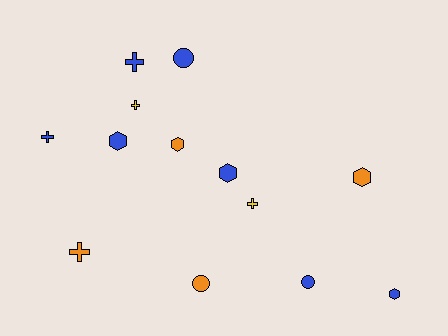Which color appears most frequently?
Blue, with 7 objects.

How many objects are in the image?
There are 13 objects.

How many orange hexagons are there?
There are 2 orange hexagons.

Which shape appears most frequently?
Cross, with 5 objects.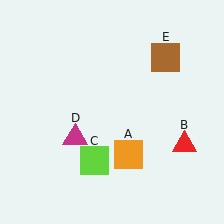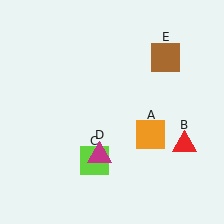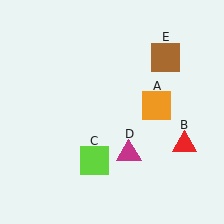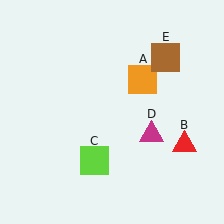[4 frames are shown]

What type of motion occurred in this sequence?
The orange square (object A), magenta triangle (object D) rotated counterclockwise around the center of the scene.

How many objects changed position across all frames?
2 objects changed position: orange square (object A), magenta triangle (object D).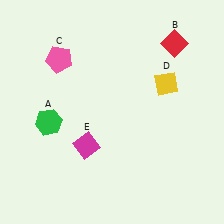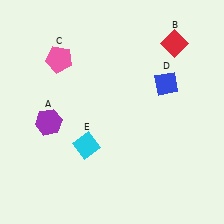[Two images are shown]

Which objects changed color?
A changed from green to purple. D changed from yellow to blue. E changed from magenta to cyan.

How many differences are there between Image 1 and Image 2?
There are 3 differences between the two images.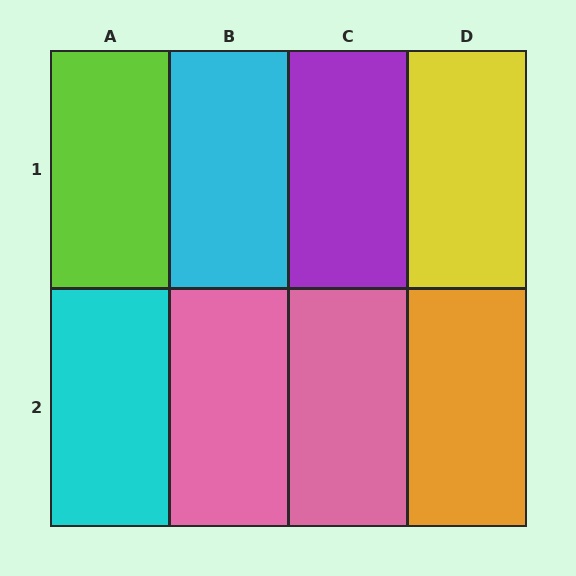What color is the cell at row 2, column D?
Orange.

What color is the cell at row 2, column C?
Pink.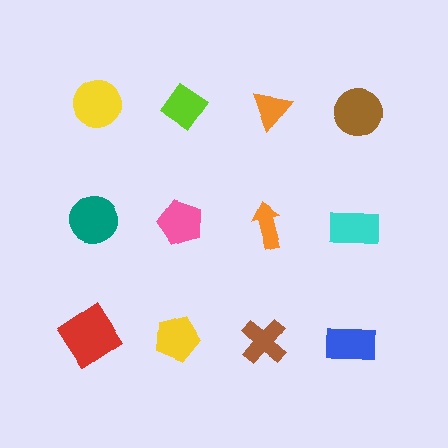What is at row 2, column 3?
An orange arrow.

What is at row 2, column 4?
A cyan rectangle.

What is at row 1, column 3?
An orange triangle.